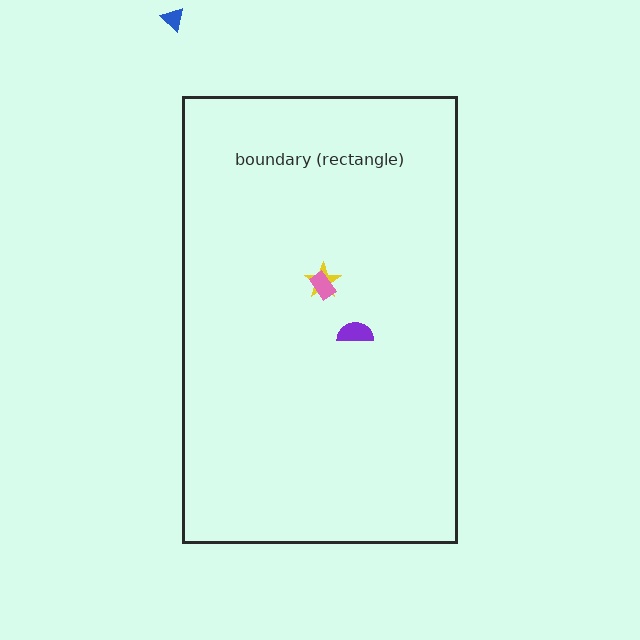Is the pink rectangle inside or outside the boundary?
Inside.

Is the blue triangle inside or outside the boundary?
Outside.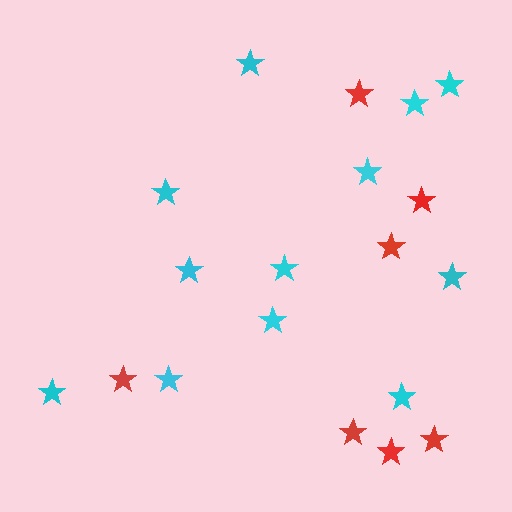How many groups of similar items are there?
There are 2 groups: one group of red stars (7) and one group of cyan stars (12).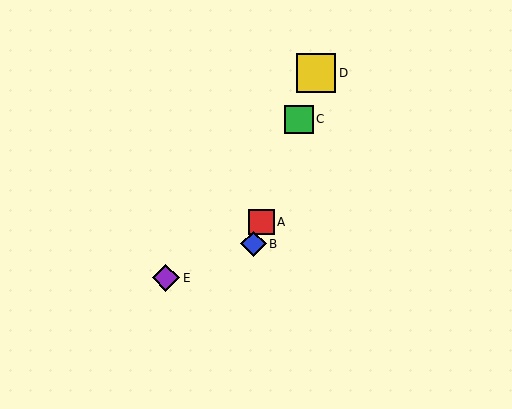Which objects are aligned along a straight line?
Objects A, B, C, D are aligned along a straight line.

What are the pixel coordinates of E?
Object E is at (166, 278).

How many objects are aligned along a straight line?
4 objects (A, B, C, D) are aligned along a straight line.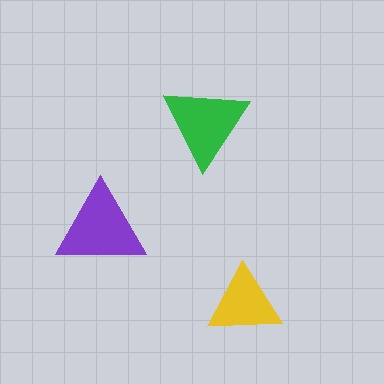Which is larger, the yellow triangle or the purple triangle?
The purple one.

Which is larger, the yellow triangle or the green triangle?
The green one.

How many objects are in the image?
There are 3 objects in the image.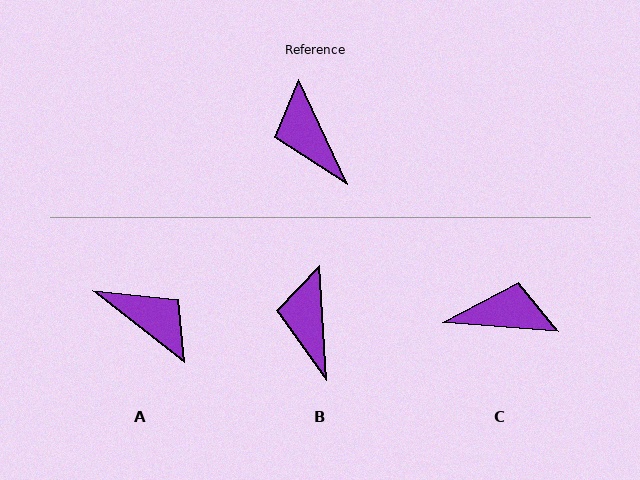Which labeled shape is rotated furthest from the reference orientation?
A, about 153 degrees away.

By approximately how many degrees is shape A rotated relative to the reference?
Approximately 153 degrees clockwise.